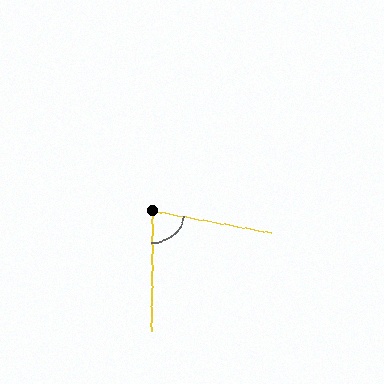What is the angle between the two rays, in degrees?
Approximately 80 degrees.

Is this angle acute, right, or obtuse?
It is acute.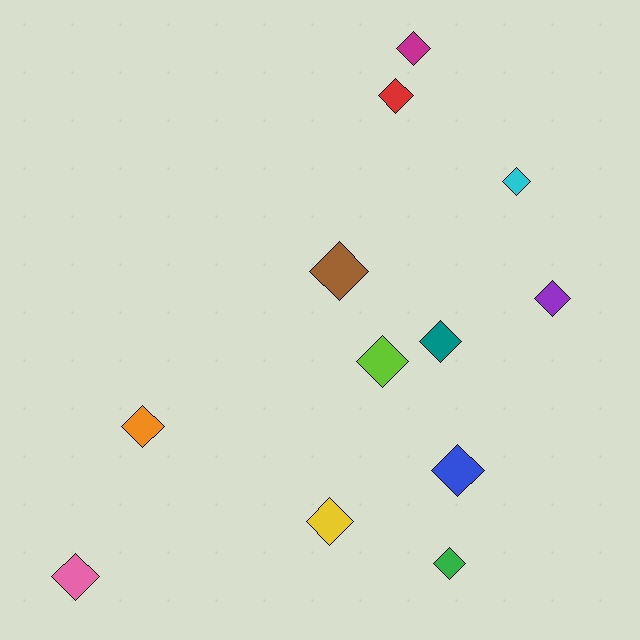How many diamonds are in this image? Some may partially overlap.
There are 12 diamonds.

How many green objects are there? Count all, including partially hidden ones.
There is 1 green object.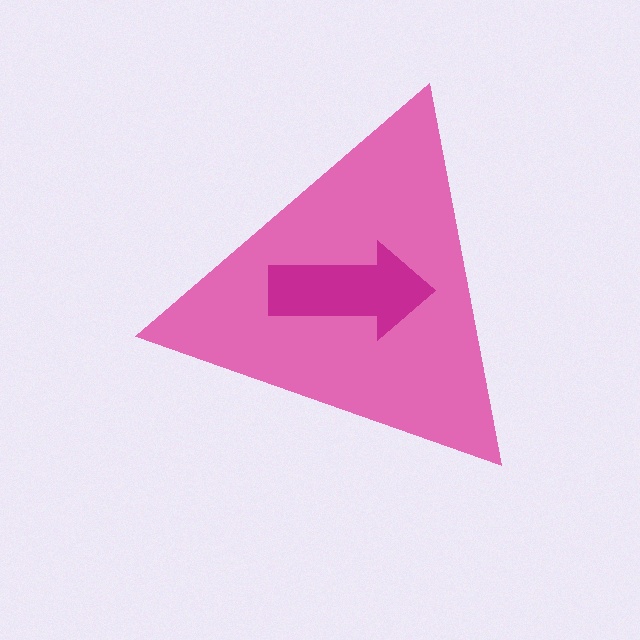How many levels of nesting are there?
2.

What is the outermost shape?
The pink triangle.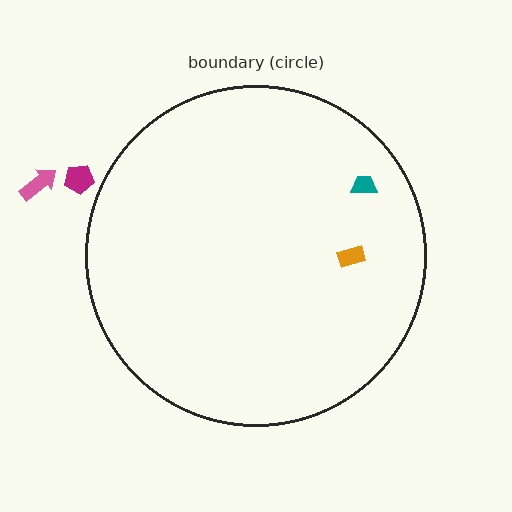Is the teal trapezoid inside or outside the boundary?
Inside.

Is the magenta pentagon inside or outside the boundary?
Outside.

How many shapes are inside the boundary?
2 inside, 2 outside.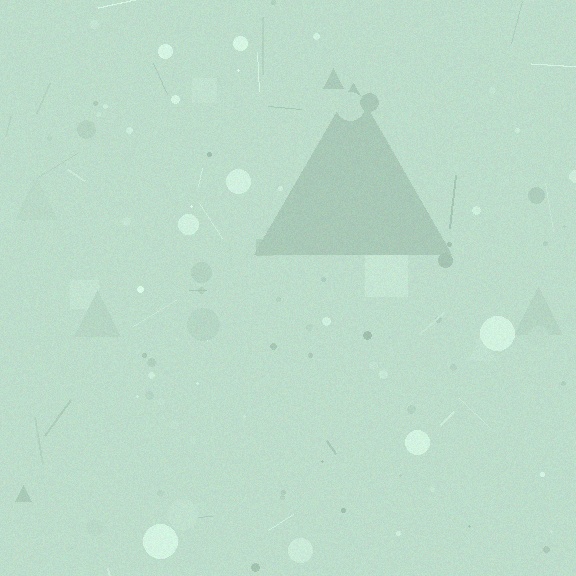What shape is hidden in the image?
A triangle is hidden in the image.